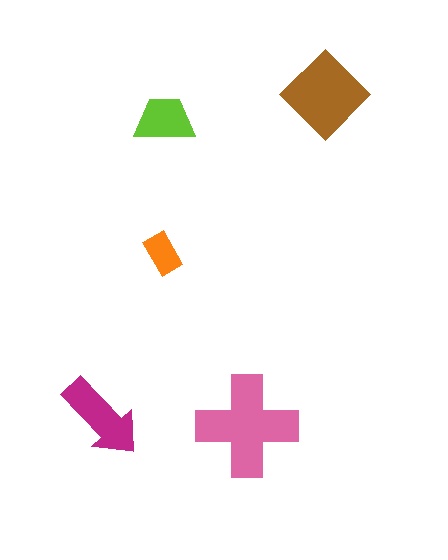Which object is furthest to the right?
The brown diamond is rightmost.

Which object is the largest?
The pink cross.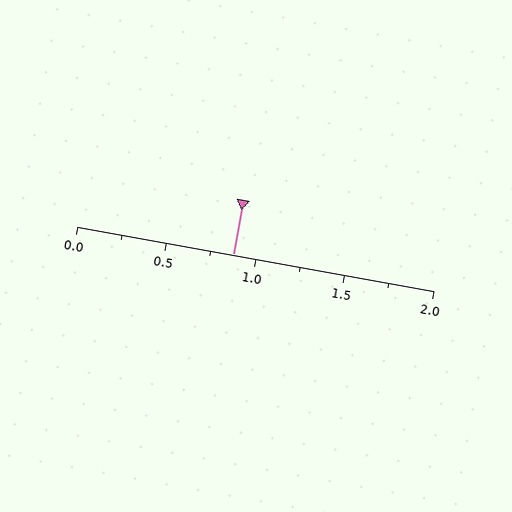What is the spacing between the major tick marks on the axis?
The major ticks are spaced 0.5 apart.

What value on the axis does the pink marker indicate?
The marker indicates approximately 0.88.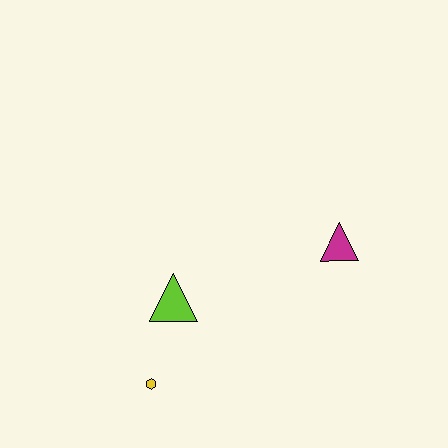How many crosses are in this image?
There are no crosses.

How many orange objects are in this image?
There are no orange objects.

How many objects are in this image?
There are 3 objects.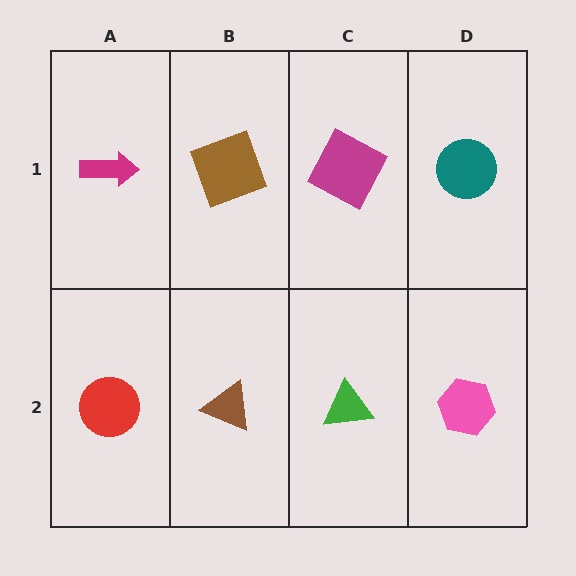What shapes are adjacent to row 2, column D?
A teal circle (row 1, column D), a green triangle (row 2, column C).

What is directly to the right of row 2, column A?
A brown triangle.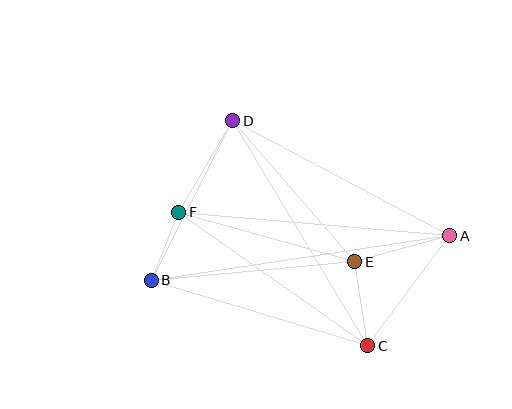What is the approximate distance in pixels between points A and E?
The distance between A and E is approximately 99 pixels.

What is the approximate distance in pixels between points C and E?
The distance between C and E is approximately 85 pixels.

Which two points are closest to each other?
Points B and F are closest to each other.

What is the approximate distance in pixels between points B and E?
The distance between B and E is approximately 204 pixels.